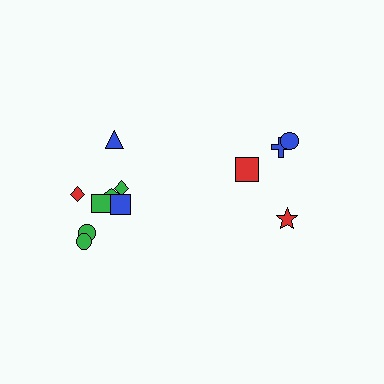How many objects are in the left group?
There are 8 objects.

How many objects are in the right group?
There are 4 objects.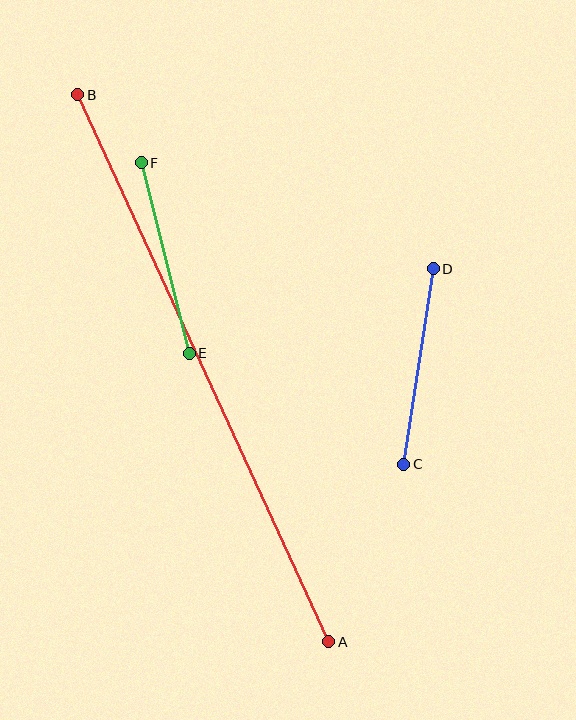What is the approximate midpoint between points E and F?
The midpoint is at approximately (165, 258) pixels.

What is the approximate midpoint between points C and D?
The midpoint is at approximately (419, 366) pixels.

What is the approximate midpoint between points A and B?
The midpoint is at approximately (203, 368) pixels.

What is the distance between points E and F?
The distance is approximately 196 pixels.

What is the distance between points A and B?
The distance is approximately 602 pixels.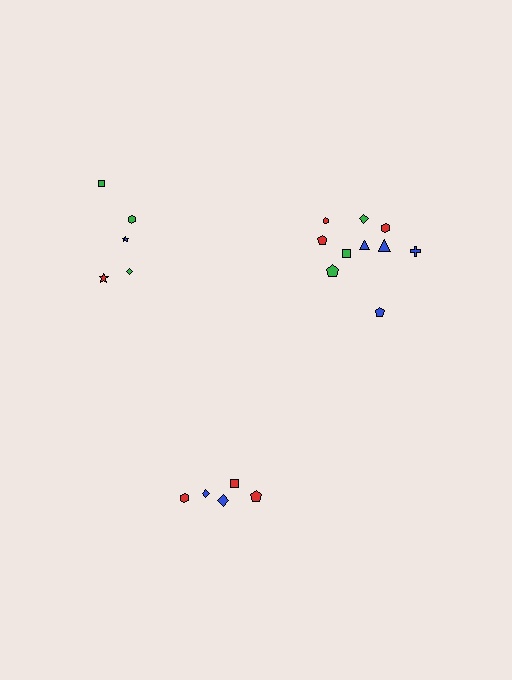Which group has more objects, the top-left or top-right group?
The top-right group.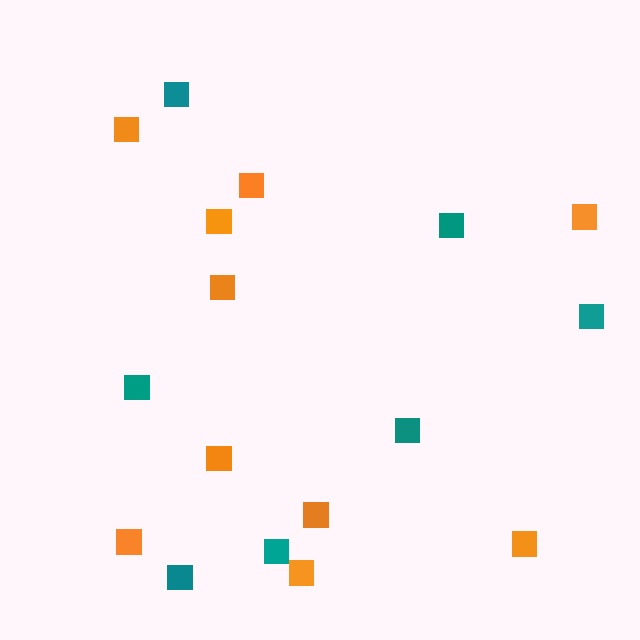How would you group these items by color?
There are 2 groups: one group of orange squares (10) and one group of teal squares (7).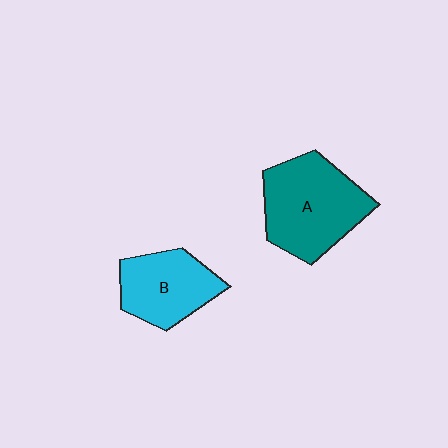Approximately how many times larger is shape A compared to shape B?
Approximately 1.4 times.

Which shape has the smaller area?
Shape B (cyan).